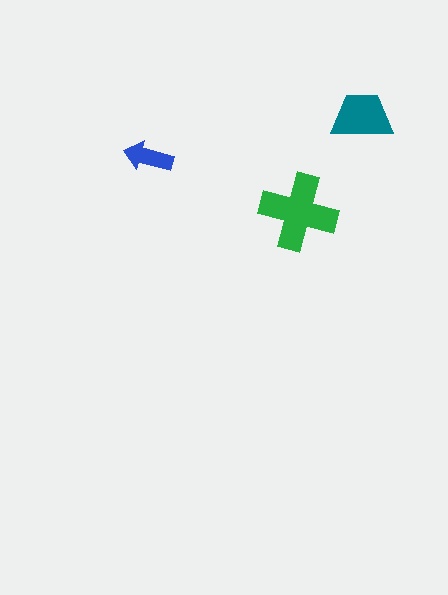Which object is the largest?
The green cross.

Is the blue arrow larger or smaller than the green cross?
Smaller.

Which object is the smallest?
The blue arrow.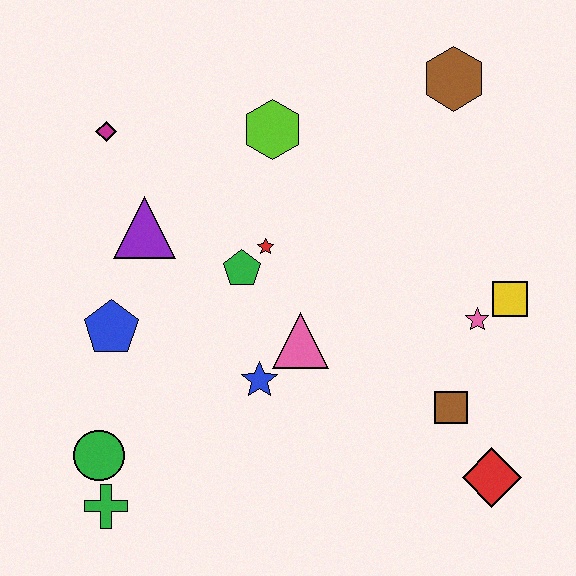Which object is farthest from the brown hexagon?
The green cross is farthest from the brown hexagon.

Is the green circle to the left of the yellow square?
Yes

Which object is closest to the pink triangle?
The blue star is closest to the pink triangle.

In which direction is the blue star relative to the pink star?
The blue star is to the left of the pink star.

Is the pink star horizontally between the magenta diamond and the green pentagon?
No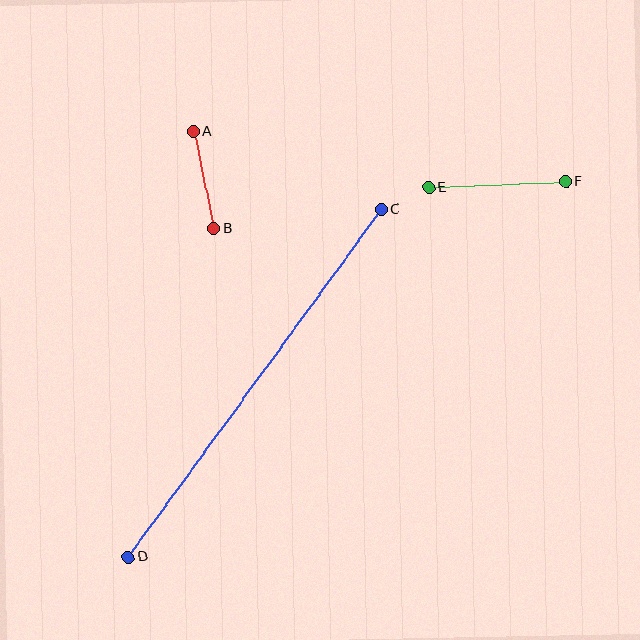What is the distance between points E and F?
The distance is approximately 137 pixels.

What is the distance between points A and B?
The distance is approximately 99 pixels.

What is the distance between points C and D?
The distance is approximately 430 pixels.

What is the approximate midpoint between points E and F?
The midpoint is at approximately (497, 184) pixels.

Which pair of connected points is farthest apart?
Points C and D are farthest apart.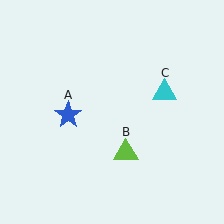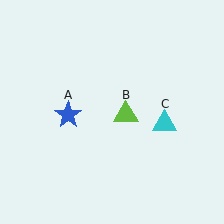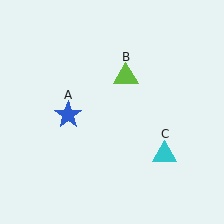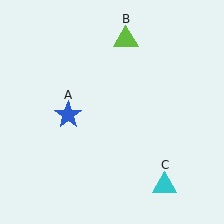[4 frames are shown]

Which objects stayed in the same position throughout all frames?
Blue star (object A) remained stationary.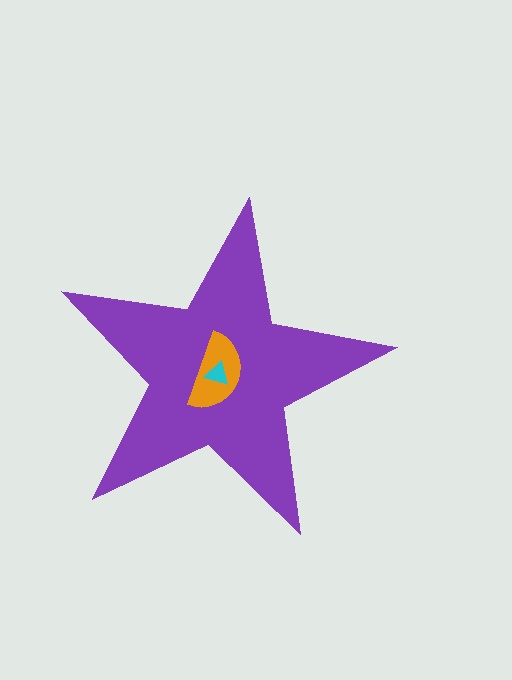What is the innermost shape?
The cyan triangle.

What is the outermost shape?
The purple star.